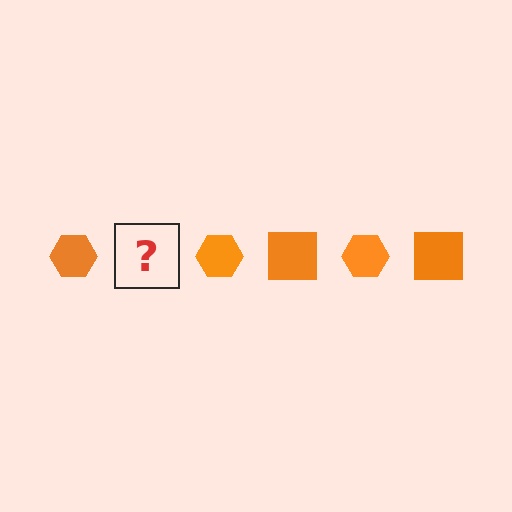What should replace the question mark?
The question mark should be replaced with an orange square.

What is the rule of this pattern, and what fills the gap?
The rule is that the pattern cycles through hexagon, square shapes in orange. The gap should be filled with an orange square.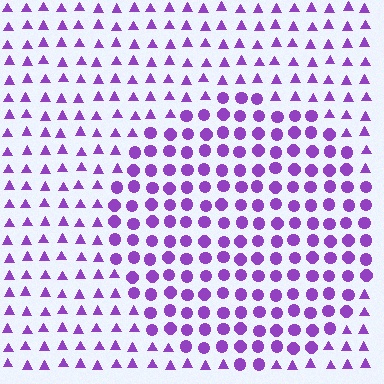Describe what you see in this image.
The image is filled with small purple elements arranged in a uniform grid. A circle-shaped region contains circles, while the surrounding area contains triangles. The boundary is defined purely by the change in element shape.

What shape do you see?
I see a circle.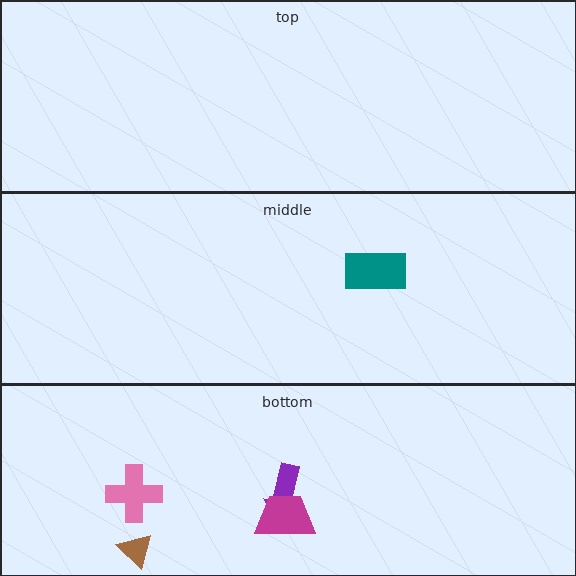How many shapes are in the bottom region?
4.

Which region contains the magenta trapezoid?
The bottom region.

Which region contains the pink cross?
The bottom region.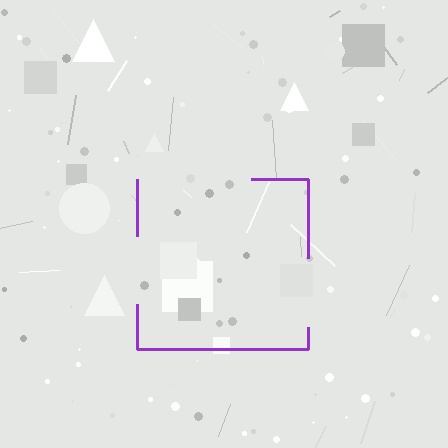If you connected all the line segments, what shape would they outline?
They would outline a square.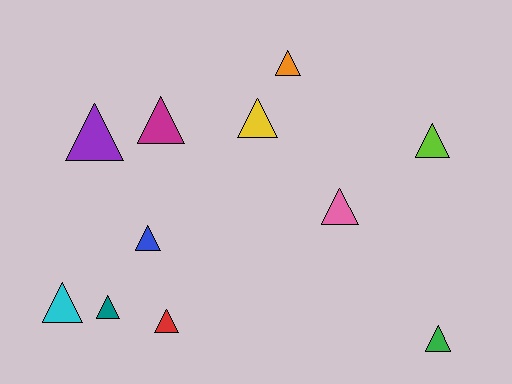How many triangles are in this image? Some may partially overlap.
There are 11 triangles.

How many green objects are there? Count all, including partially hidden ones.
There is 1 green object.